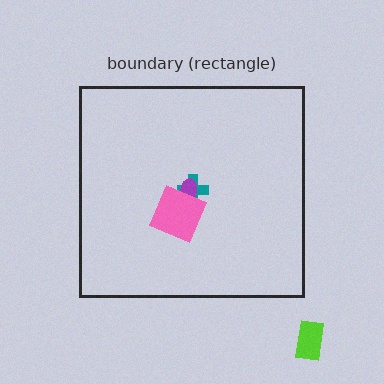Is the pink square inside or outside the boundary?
Inside.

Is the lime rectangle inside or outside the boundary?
Outside.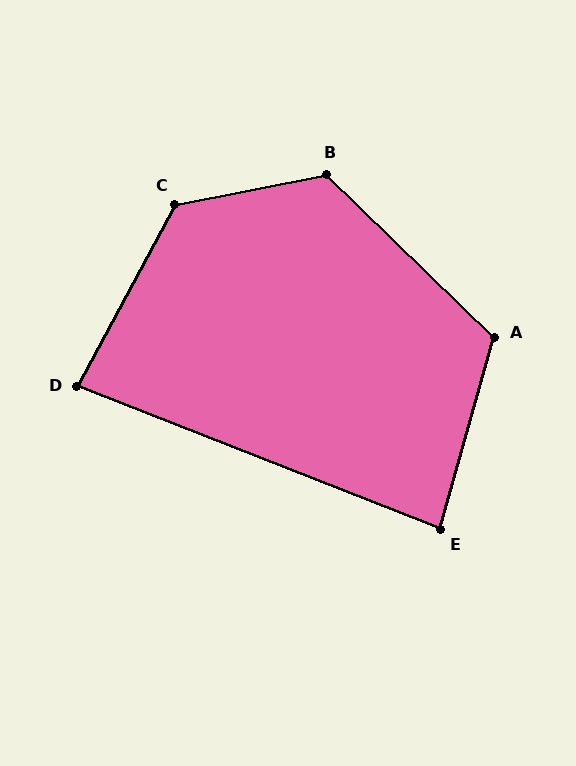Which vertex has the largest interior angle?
C, at approximately 129 degrees.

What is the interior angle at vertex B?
Approximately 125 degrees (obtuse).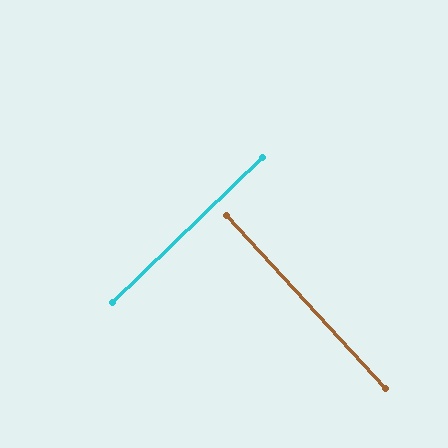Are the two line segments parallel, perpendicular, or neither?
Perpendicular — they meet at approximately 89°.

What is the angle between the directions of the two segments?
Approximately 89 degrees.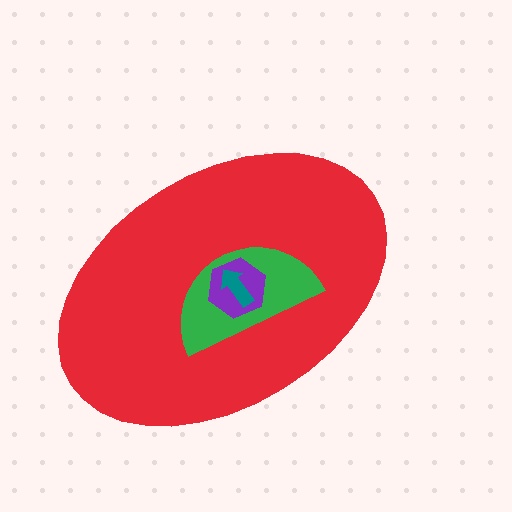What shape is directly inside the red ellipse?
The green semicircle.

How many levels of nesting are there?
4.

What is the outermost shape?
The red ellipse.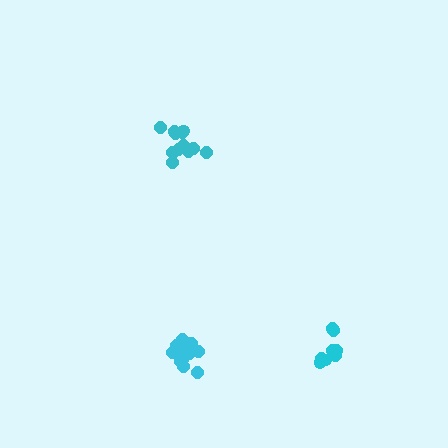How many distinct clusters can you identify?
There are 3 distinct clusters.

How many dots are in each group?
Group 1: 12 dots, Group 2: 8 dots, Group 3: 13 dots (33 total).